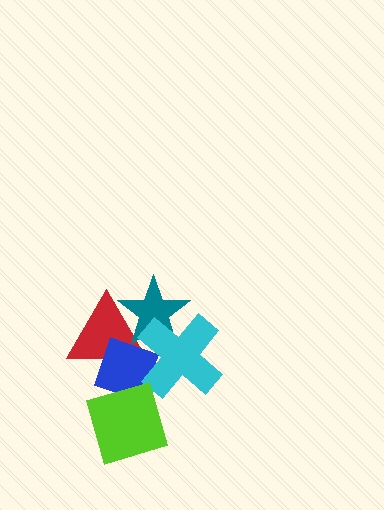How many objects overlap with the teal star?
3 objects overlap with the teal star.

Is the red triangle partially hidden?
Yes, it is partially covered by another shape.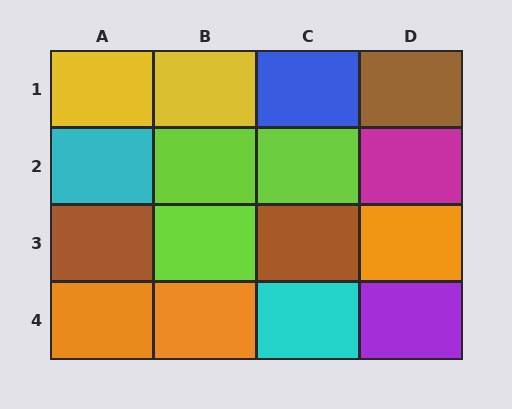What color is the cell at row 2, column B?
Lime.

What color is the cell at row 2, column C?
Lime.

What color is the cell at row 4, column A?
Orange.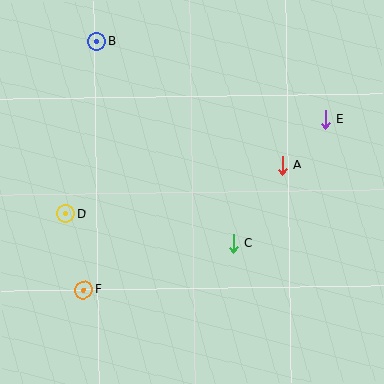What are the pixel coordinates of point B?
Point B is at (97, 42).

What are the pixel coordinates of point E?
Point E is at (325, 119).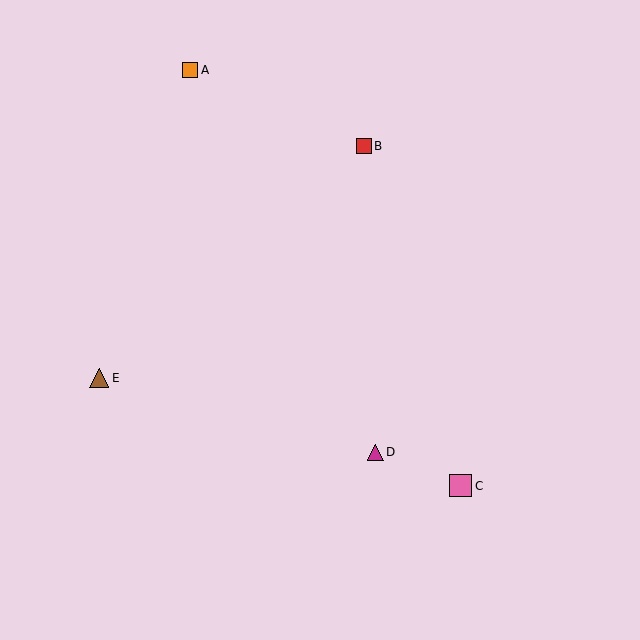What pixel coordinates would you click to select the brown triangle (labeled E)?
Click at (99, 378) to select the brown triangle E.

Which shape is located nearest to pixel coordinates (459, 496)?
The pink square (labeled C) at (461, 486) is nearest to that location.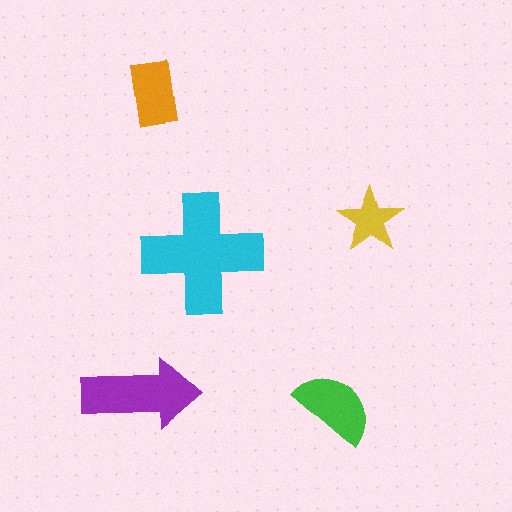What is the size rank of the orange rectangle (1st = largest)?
4th.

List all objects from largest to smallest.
The cyan cross, the purple arrow, the green semicircle, the orange rectangle, the yellow star.